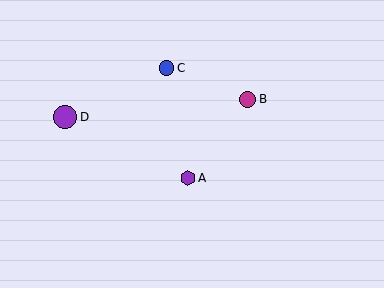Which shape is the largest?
The purple circle (labeled D) is the largest.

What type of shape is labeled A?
Shape A is a purple hexagon.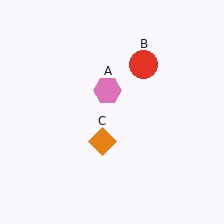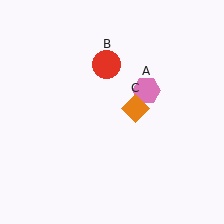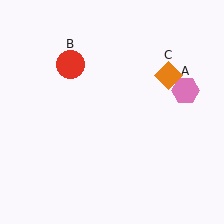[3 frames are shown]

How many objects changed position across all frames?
3 objects changed position: pink hexagon (object A), red circle (object B), orange diamond (object C).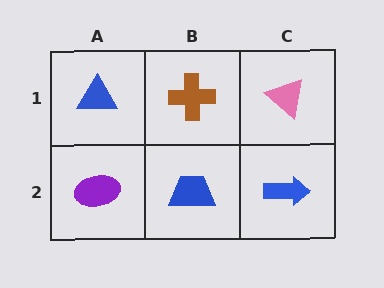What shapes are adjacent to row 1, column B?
A blue trapezoid (row 2, column B), a blue triangle (row 1, column A), a pink triangle (row 1, column C).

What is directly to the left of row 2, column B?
A purple ellipse.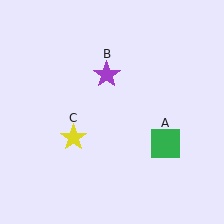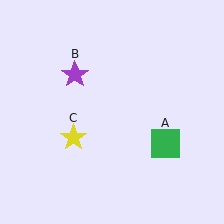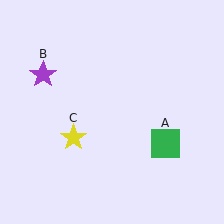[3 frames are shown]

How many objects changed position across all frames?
1 object changed position: purple star (object B).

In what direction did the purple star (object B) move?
The purple star (object B) moved left.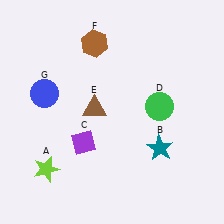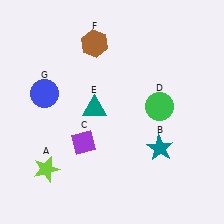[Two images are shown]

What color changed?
The triangle (E) changed from brown in Image 1 to teal in Image 2.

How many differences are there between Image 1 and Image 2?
There is 1 difference between the two images.